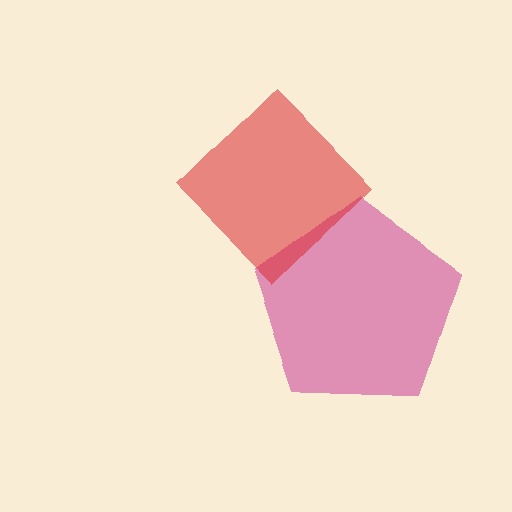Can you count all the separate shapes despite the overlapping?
Yes, there are 2 separate shapes.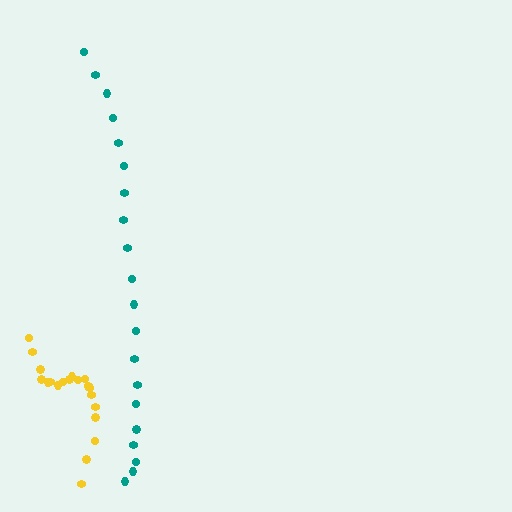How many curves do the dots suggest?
There are 2 distinct paths.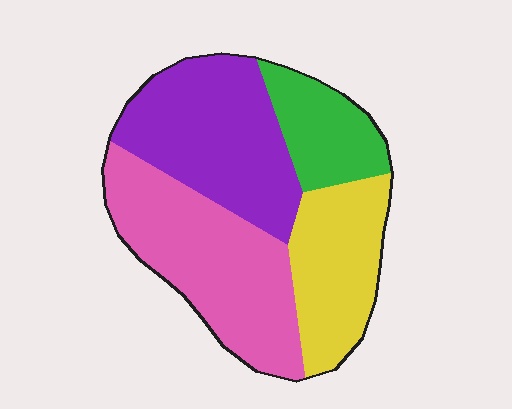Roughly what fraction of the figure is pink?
Pink takes up between a third and a half of the figure.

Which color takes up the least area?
Green, at roughly 15%.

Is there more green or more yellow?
Yellow.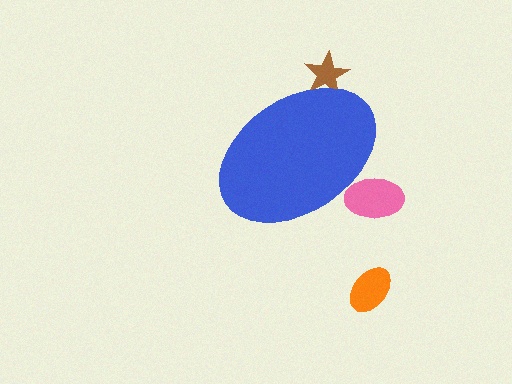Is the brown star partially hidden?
Yes, the brown star is partially hidden behind the blue ellipse.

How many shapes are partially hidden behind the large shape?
2 shapes are partially hidden.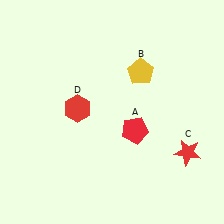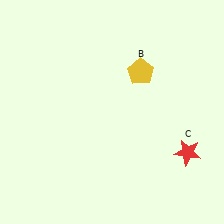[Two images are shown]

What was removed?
The red hexagon (D), the red pentagon (A) were removed in Image 2.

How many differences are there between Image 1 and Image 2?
There are 2 differences between the two images.